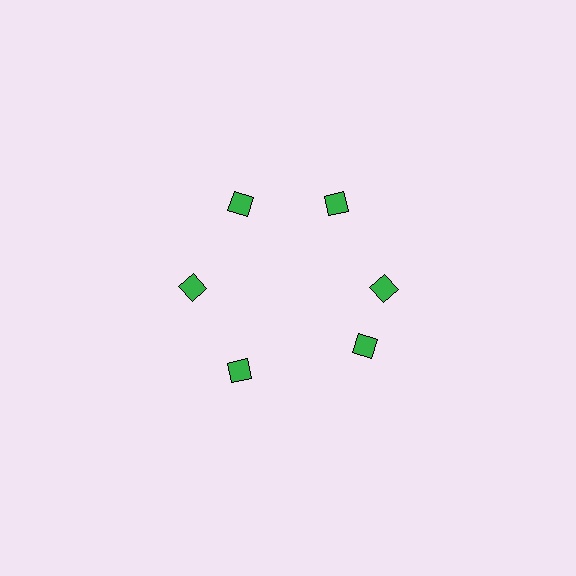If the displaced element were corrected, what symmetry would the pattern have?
It would have 6-fold rotational symmetry — the pattern would map onto itself every 60 degrees.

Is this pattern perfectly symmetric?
No. The 6 green diamonds are arranged in a ring, but one element near the 5 o'clock position is rotated out of alignment along the ring, breaking the 6-fold rotational symmetry.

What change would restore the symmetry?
The symmetry would be restored by rotating it back into even spacing with its neighbors so that all 6 diamonds sit at equal angles and equal distance from the center.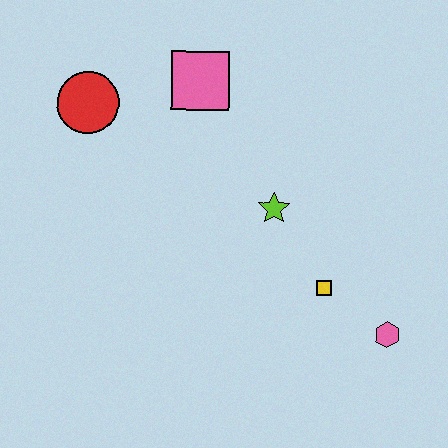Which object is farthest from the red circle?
The pink hexagon is farthest from the red circle.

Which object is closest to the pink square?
The red circle is closest to the pink square.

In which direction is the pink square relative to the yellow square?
The pink square is above the yellow square.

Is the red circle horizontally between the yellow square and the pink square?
No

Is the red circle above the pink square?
No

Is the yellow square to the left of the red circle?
No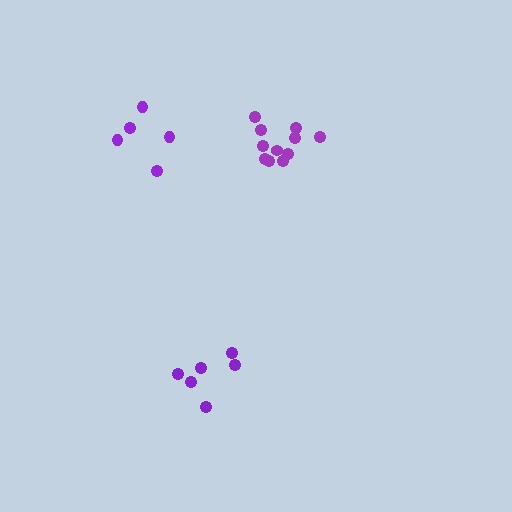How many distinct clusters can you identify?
There are 3 distinct clusters.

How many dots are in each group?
Group 1: 5 dots, Group 2: 6 dots, Group 3: 11 dots (22 total).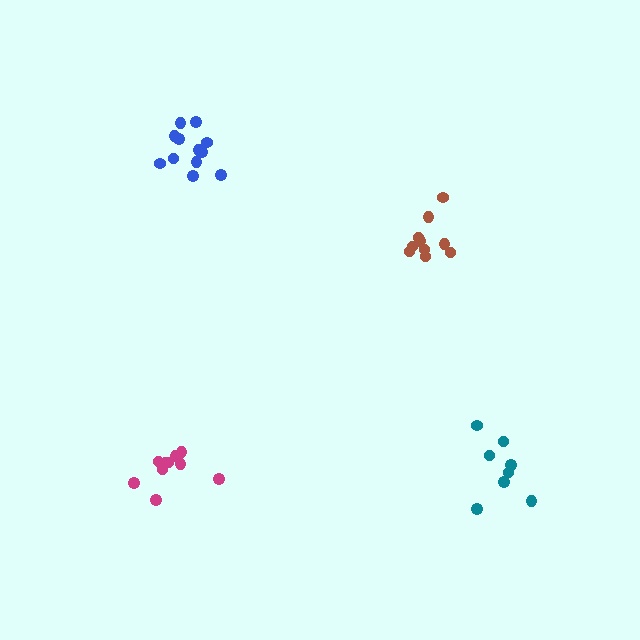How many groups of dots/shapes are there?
There are 4 groups.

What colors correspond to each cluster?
The clusters are colored: brown, blue, teal, magenta.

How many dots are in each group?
Group 1: 10 dots, Group 2: 12 dots, Group 3: 8 dots, Group 4: 10 dots (40 total).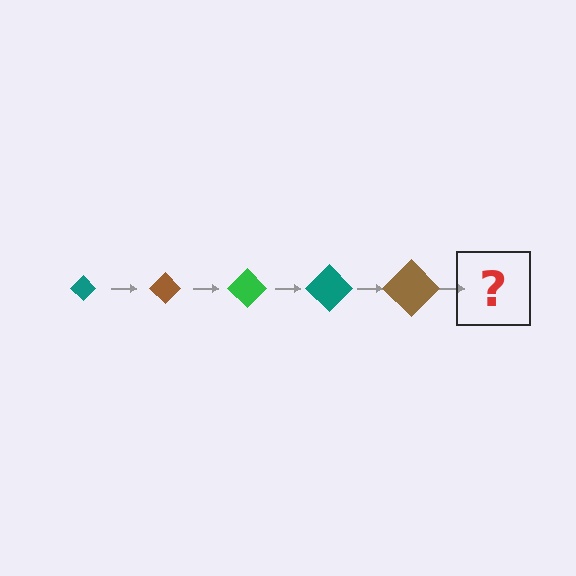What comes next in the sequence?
The next element should be a green diamond, larger than the previous one.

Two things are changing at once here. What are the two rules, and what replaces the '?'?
The two rules are that the diamond grows larger each step and the color cycles through teal, brown, and green. The '?' should be a green diamond, larger than the previous one.